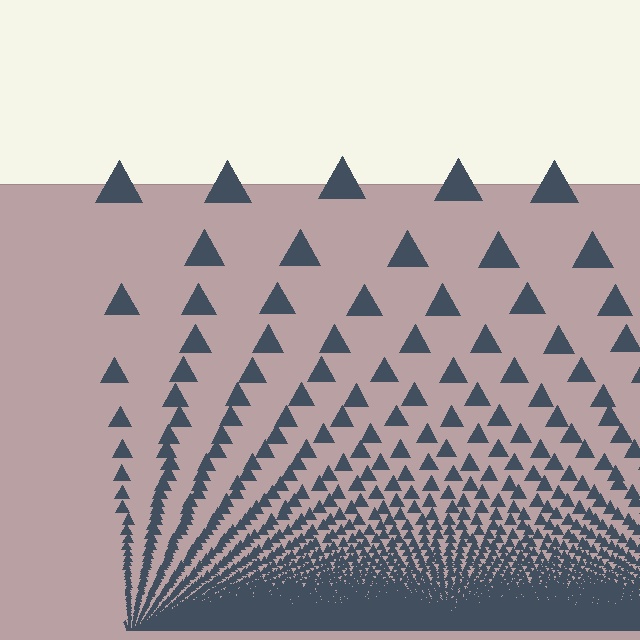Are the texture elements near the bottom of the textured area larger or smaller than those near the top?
Smaller. The gradient is inverted — elements near the bottom are smaller and denser.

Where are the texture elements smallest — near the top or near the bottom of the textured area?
Near the bottom.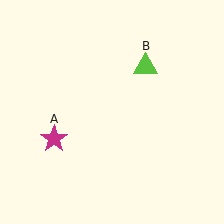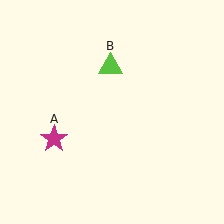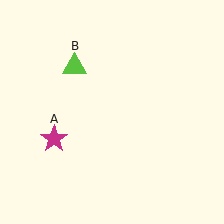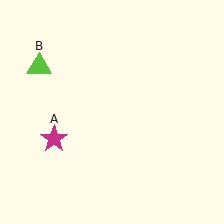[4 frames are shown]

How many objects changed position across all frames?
1 object changed position: lime triangle (object B).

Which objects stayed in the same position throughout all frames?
Magenta star (object A) remained stationary.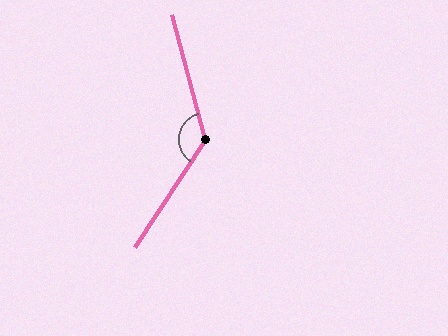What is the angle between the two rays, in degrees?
Approximately 132 degrees.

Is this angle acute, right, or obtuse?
It is obtuse.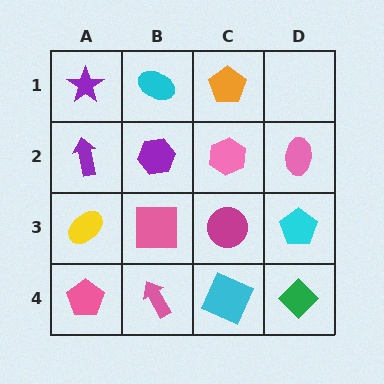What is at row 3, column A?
A yellow ellipse.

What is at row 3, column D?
A cyan pentagon.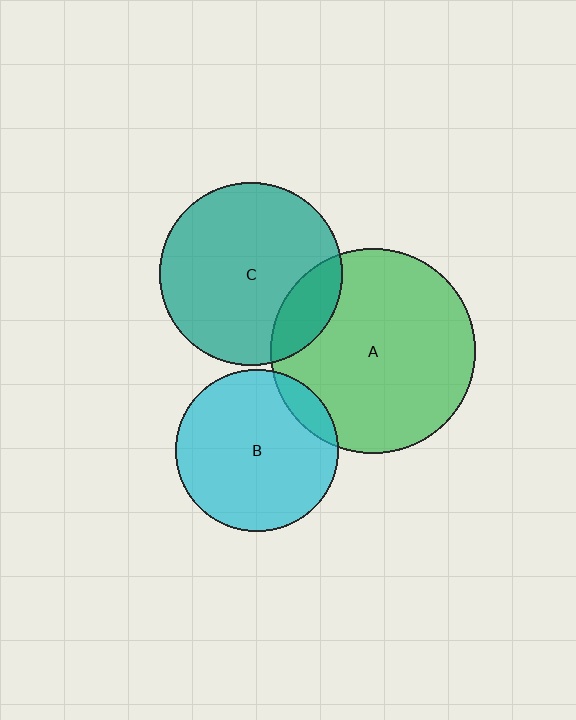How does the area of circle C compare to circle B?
Approximately 1.3 times.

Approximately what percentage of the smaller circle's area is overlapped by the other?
Approximately 15%.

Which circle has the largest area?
Circle A (green).